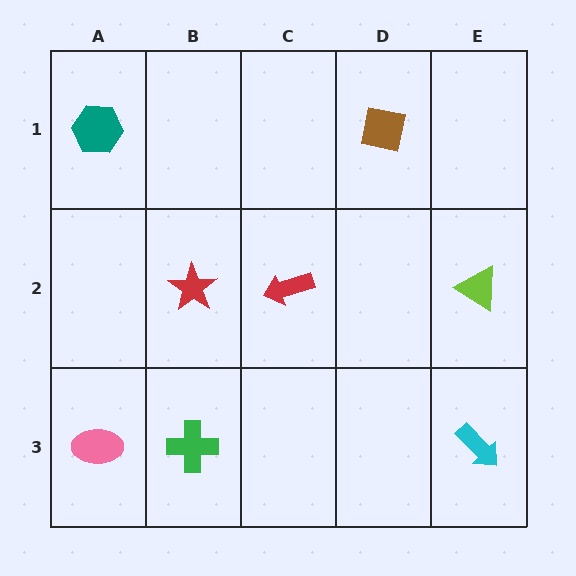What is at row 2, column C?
A red arrow.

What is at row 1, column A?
A teal hexagon.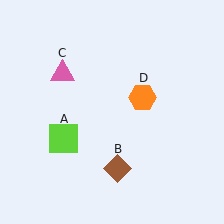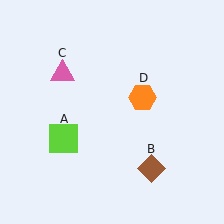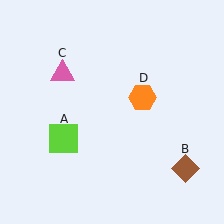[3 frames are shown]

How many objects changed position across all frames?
1 object changed position: brown diamond (object B).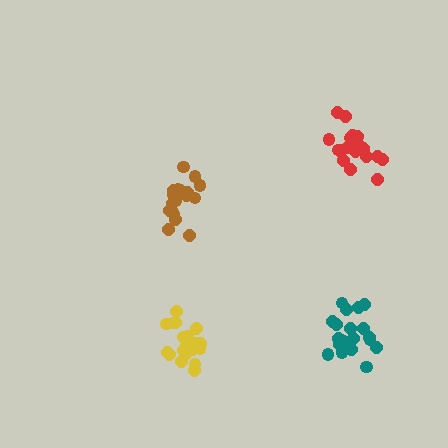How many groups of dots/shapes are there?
There are 4 groups.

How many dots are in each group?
Group 1: 21 dots, Group 2: 20 dots, Group 3: 18 dots, Group 4: 20 dots (79 total).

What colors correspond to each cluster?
The clusters are colored: brown, teal, red, yellow.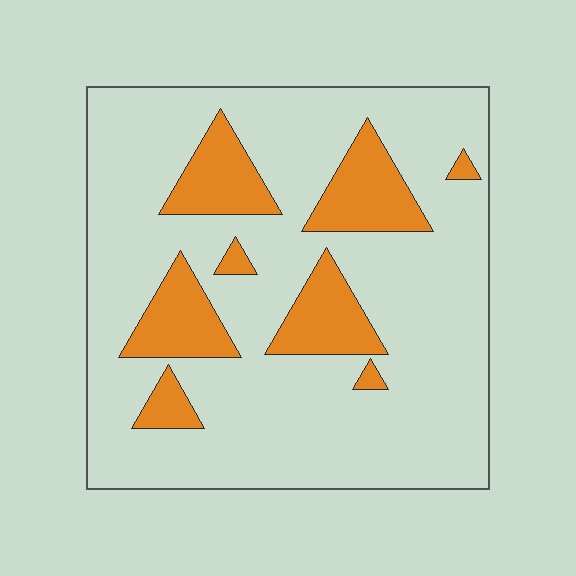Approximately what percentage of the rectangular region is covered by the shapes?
Approximately 20%.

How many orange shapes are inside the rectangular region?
8.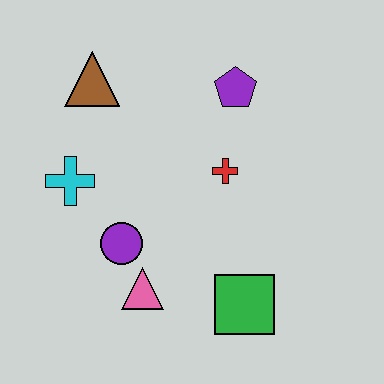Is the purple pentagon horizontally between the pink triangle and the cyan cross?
No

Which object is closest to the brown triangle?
The cyan cross is closest to the brown triangle.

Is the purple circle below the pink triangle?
No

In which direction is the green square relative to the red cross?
The green square is below the red cross.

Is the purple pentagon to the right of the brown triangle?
Yes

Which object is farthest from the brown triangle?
The green square is farthest from the brown triangle.